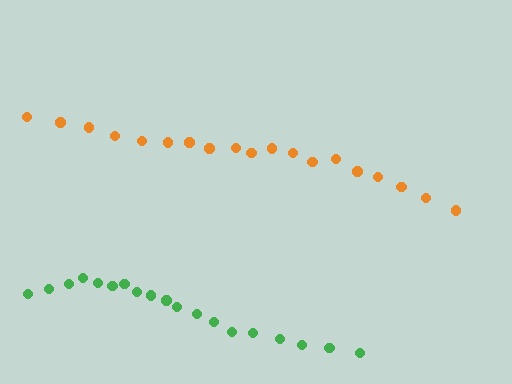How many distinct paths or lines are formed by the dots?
There are 2 distinct paths.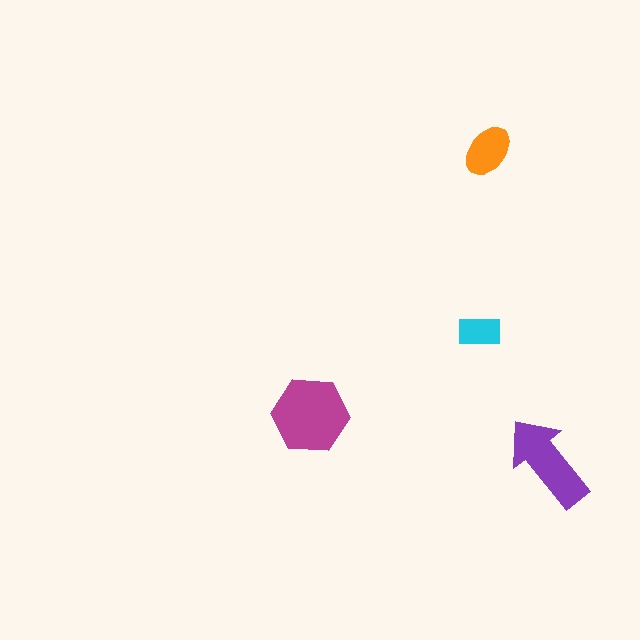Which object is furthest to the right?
The purple arrow is rightmost.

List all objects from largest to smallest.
The magenta hexagon, the purple arrow, the orange ellipse, the cyan rectangle.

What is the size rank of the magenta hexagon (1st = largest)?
1st.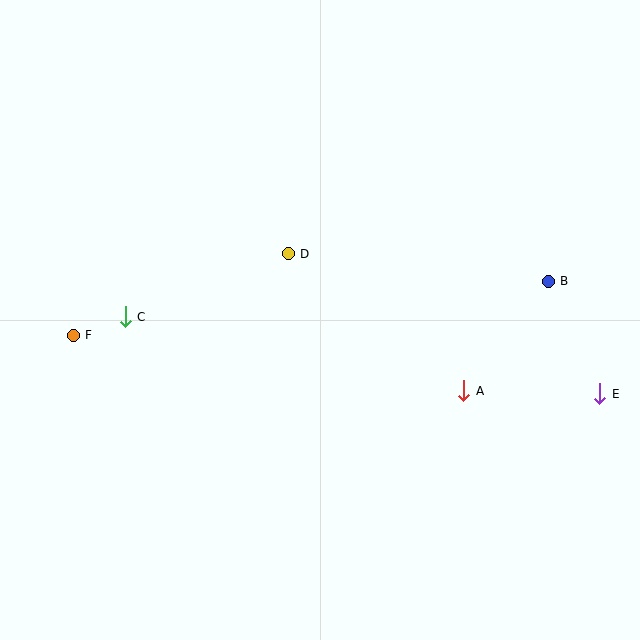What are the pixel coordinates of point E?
Point E is at (600, 394).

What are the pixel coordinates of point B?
Point B is at (548, 281).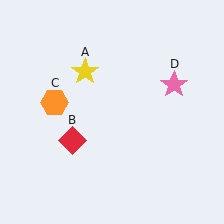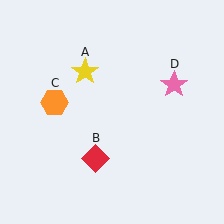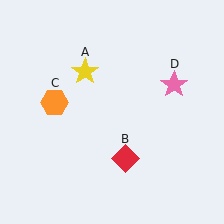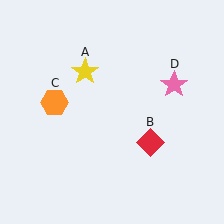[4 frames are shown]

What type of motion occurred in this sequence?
The red diamond (object B) rotated counterclockwise around the center of the scene.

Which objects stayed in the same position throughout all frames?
Yellow star (object A) and orange hexagon (object C) and pink star (object D) remained stationary.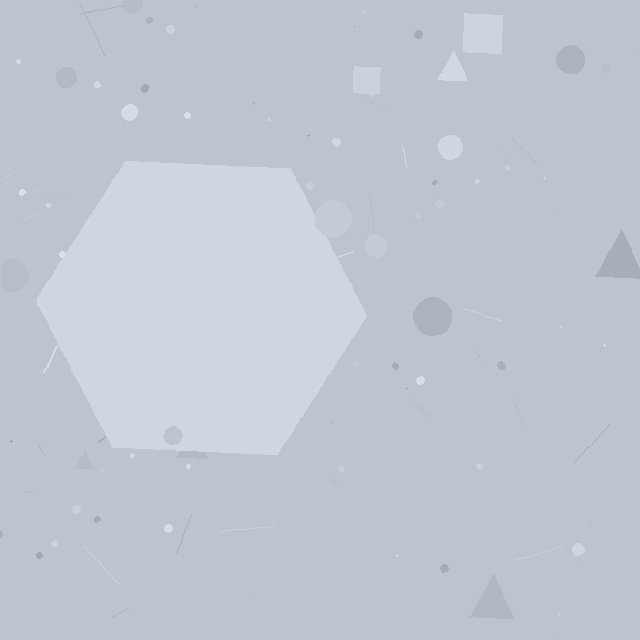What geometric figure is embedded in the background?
A hexagon is embedded in the background.